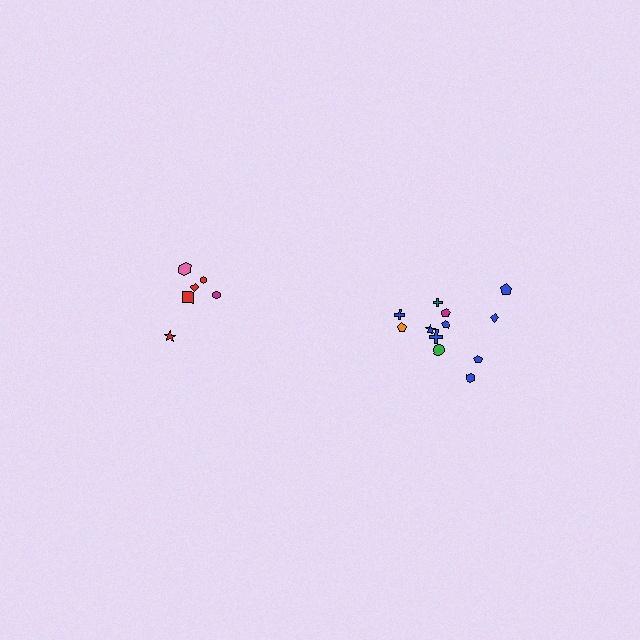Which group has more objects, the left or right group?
The right group.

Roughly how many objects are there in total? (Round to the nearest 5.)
Roughly 20 objects in total.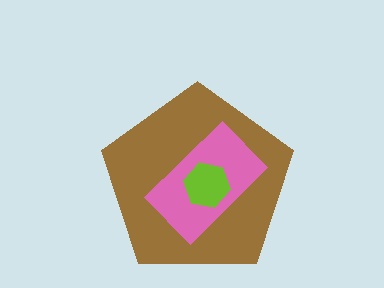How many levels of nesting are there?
3.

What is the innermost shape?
The lime hexagon.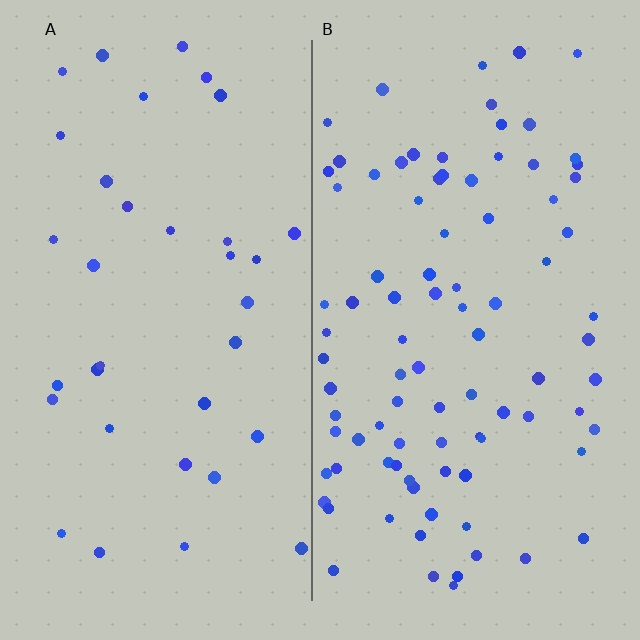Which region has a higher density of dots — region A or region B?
B (the right).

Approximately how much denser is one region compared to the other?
Approximately 2.6× — region B over region A.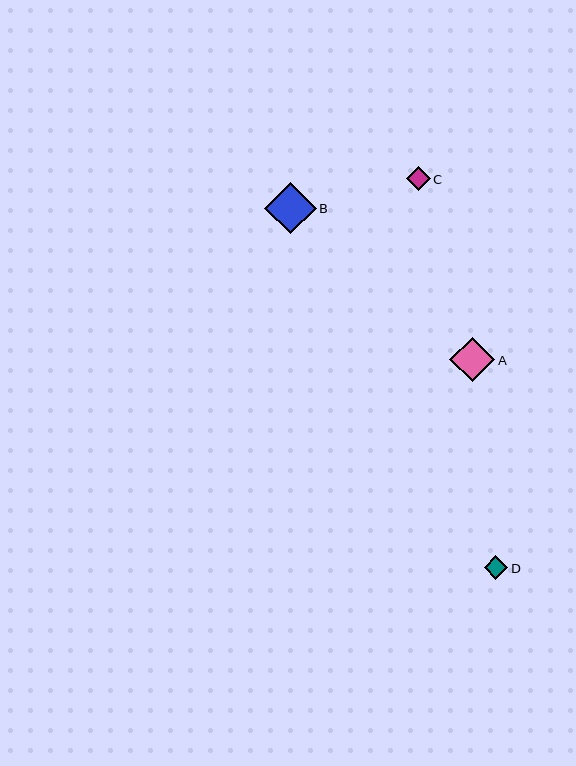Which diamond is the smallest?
Diamond D is the smallest with a size of approximately 24 pixels.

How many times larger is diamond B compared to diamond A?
Diamond B is approximately 1.1 times the size of diamond A.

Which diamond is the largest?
Diamond B is the largest with a size of approximately 51 pixels.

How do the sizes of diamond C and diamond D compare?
Diamond C and diamond D are approximately the same size.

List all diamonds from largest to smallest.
From largest to smallest: B, A, C, D.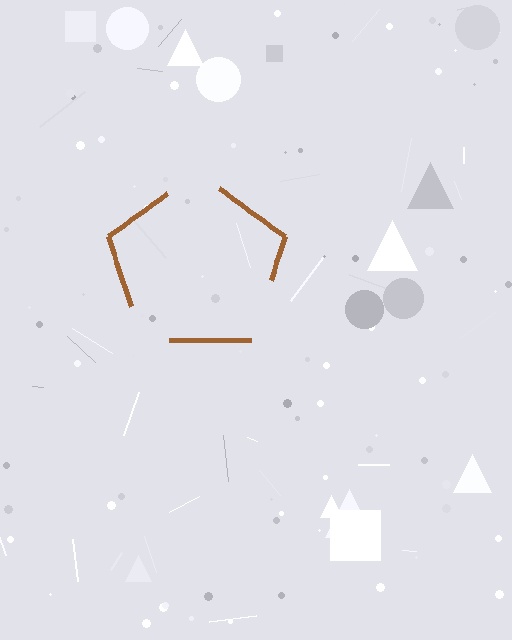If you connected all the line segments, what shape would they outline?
They would outline a pentagon.